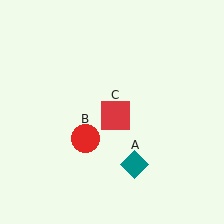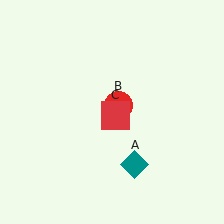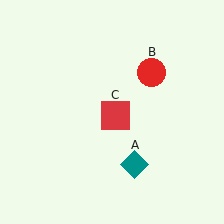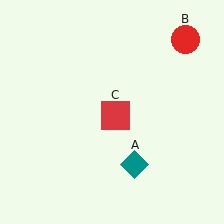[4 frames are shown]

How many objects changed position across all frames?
1 object changed position: red circle (object B).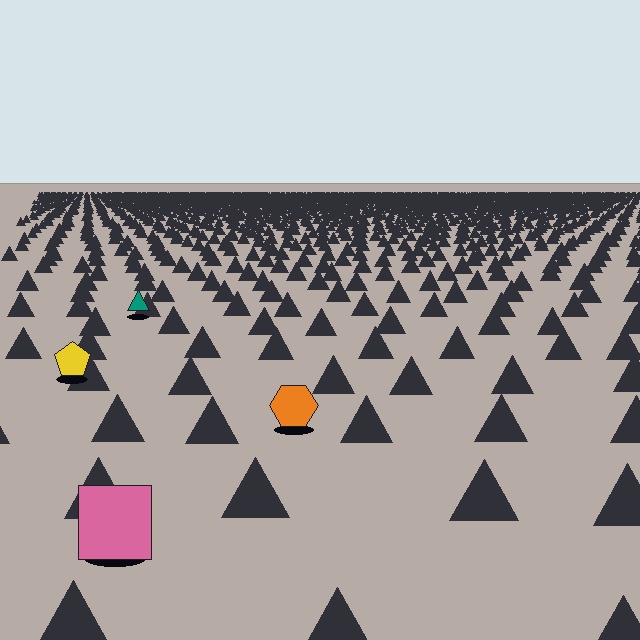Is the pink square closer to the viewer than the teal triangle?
Yes. The pink square is closer — you can tell from the texture gradient: the ground texture is coarser near it.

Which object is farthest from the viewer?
The teal triangle is farthest from the viewer. It appears smaller and the ground texture around it is denser.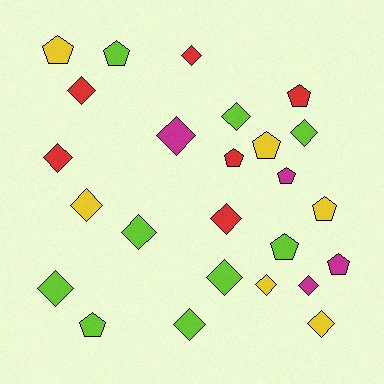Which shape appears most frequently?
Diamond, with 15 objects.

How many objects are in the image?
There are 25 objects.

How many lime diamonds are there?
There are 6 lime diamonds.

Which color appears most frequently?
Lime, with 9 objects.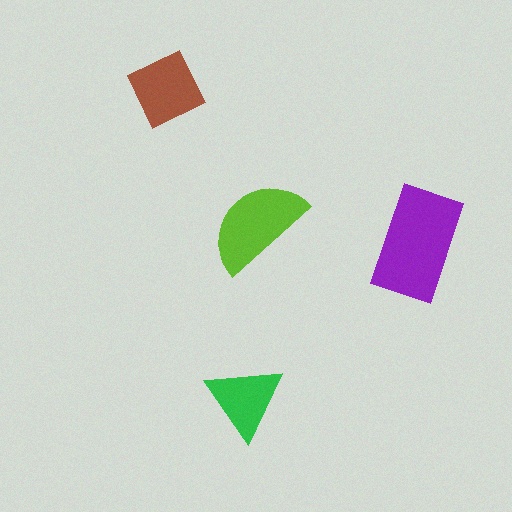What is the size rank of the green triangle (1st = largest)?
4th.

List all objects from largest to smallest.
The purple rectangle, the lime semicircle, the brown square, the green triangle.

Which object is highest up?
The brown square is topmost.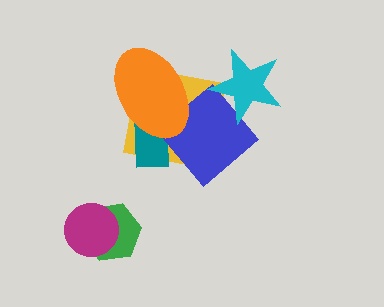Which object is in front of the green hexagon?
The magenta circle is in front of the green hexagon.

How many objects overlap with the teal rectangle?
3 objects overlap with the teal rectangle.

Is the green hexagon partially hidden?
Yes, it is partially covered by another shape.